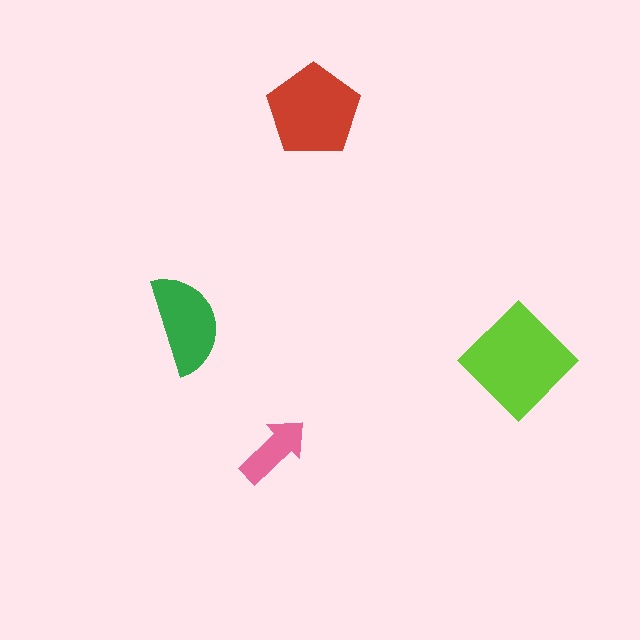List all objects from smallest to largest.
The pink arrow, the green semicircle, the red pentagon, the lime diamond.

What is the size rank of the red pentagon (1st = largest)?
2nd.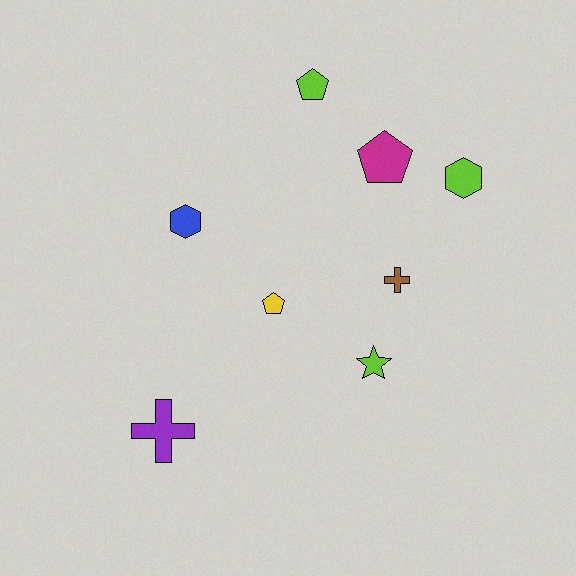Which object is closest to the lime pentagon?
The magenta pentagon is closest to the lime pentagon.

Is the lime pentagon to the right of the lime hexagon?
No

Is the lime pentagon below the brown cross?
No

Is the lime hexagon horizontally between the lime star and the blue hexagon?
No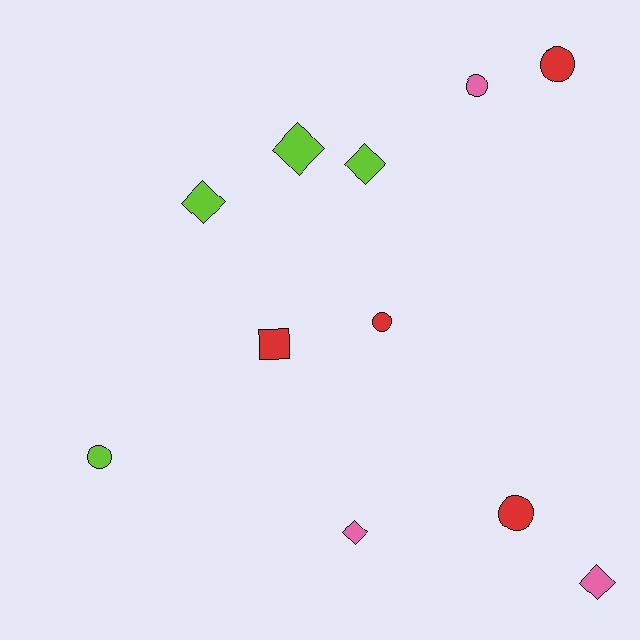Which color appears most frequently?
Lime, with 4 objects.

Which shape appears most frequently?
Circle, with 5 objects.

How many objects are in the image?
There are 11 objects.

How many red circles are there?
There are 3 red circles.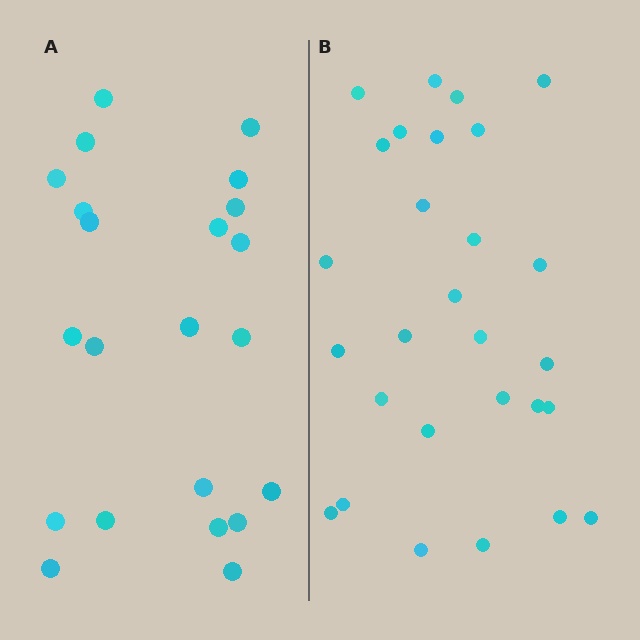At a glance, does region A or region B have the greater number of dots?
Region B (the right region) has more dots.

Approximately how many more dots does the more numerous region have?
Region B has about 6 more dots than region A.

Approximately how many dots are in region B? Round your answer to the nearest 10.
About 30 dots. (The exact count is 28, which rounds to 30.)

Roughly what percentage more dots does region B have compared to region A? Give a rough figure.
About 25% more.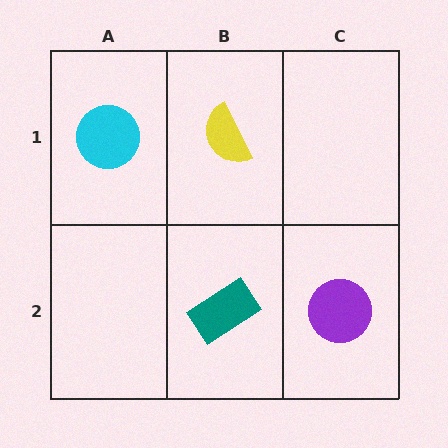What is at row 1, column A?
A cyan circle.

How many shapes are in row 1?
2 shapes.